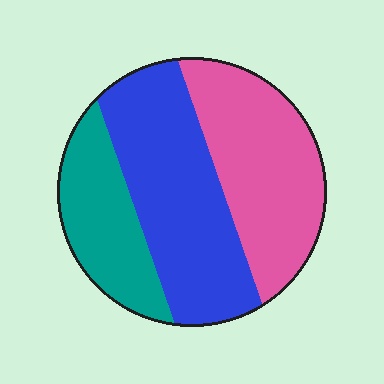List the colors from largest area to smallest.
From largest to smallest: blue, pink, teal.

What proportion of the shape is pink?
Pink covers 36% of the shape.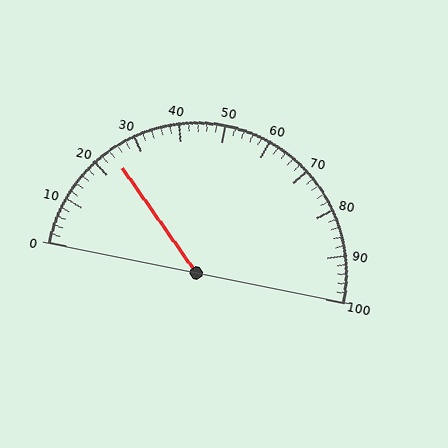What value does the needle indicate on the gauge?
The needle indicates approximately 24.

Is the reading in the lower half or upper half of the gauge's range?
The reading is in the lower half of the range (0 to 100).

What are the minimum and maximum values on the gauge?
The gauge ranges from 0 to 100.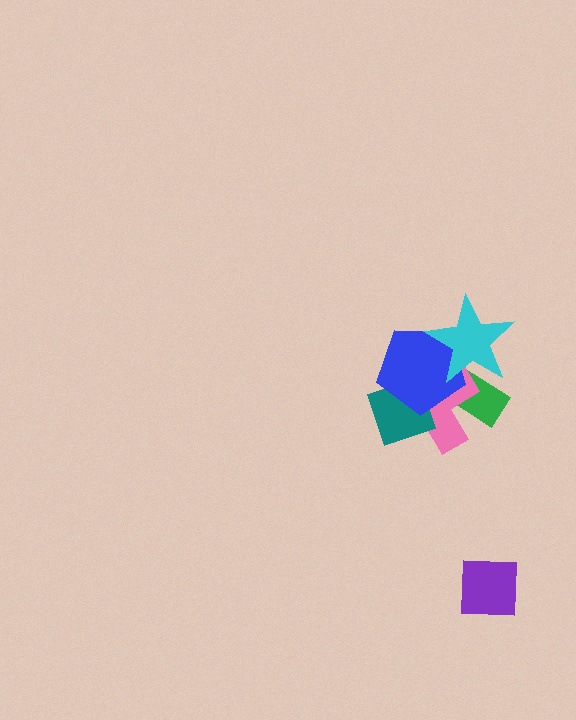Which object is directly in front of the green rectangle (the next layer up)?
The pink cross is directly in front of the green rectangle.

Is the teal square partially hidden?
Yes, it is partially covered by another shape.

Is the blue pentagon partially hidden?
Yes, it is partially covered by another shape.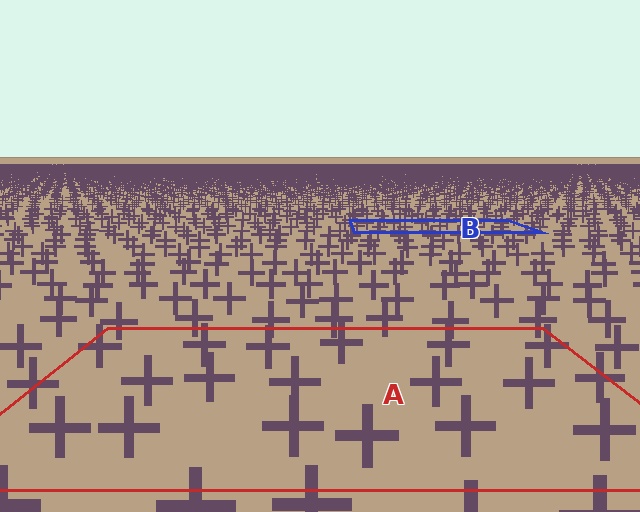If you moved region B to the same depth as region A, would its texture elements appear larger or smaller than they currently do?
They would appear larger. At a closer depth, the same texture elements are projected at a bigger on-screen size.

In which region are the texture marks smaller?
The texture marks are smaller in region B, because it is farther away.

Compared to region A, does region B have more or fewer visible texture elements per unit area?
Region B has more texture elements per unit area — they are packed more densely because it is farther away.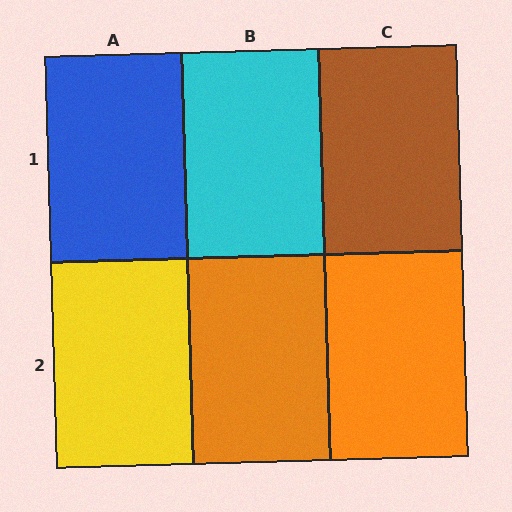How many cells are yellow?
1 cell is yellow.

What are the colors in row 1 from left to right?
Blue, cyan, brown.